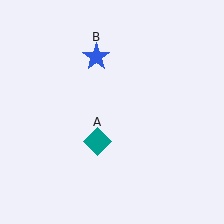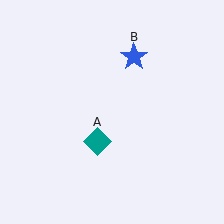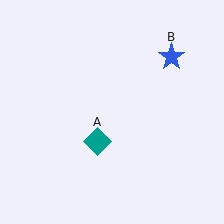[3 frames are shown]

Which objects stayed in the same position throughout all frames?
Teal diamond (object A) remained stationary.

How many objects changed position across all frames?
1 object changed position: blue star (object B).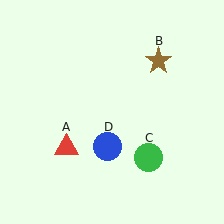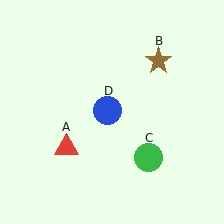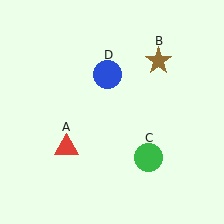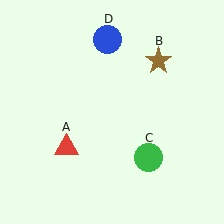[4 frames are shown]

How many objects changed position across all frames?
1 object changed position: blue circle (object D).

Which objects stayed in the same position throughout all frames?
Red triangle (object A) and brown star (object B) and green circle (object C) remained stationary.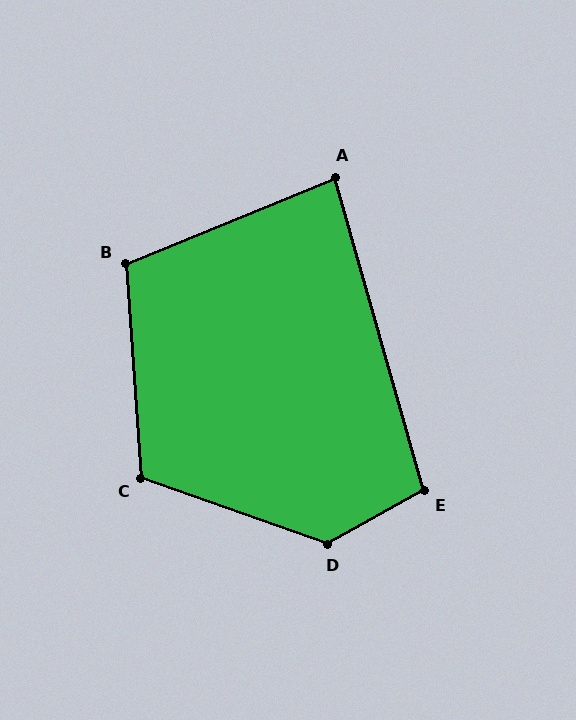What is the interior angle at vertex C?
Approximately 114 degrees (obtuse).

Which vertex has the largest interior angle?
D, at approximately 131 degrees.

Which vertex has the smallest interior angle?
A, at approximately 83 degrees.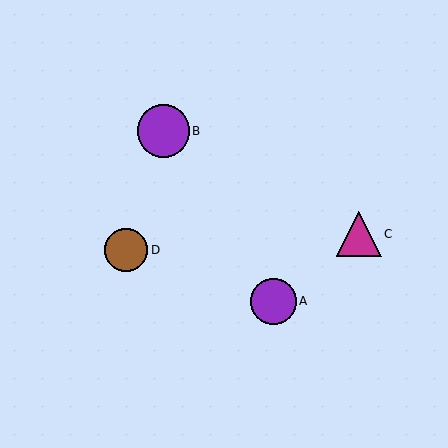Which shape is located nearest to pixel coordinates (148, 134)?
The purple circle (labeled B) at (163, 131) is nearest to that location.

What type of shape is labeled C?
Shape C is a magenta triangle.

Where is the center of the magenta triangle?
The center of the magenta triangle is at (359, 234).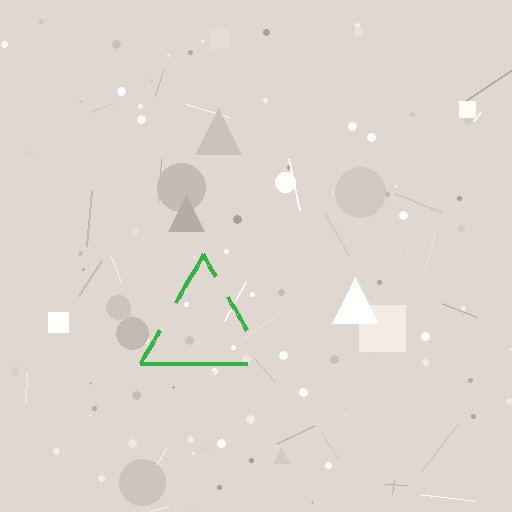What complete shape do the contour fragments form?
The contour fragments form a triangle.